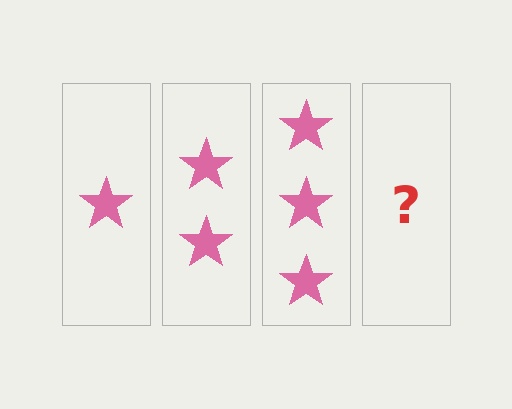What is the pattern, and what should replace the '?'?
The pattern is that each step adds one more star. The '?' should be 4 stars.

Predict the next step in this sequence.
The next step is 4 stars.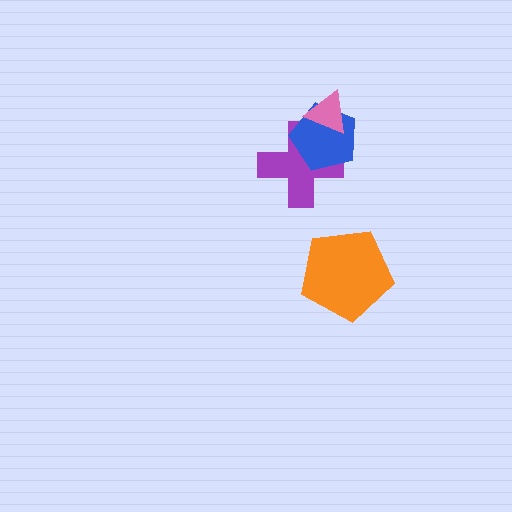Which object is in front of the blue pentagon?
The pink triangle is in front of the blue pentagon.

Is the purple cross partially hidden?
Yes, it is partially covered by another shape.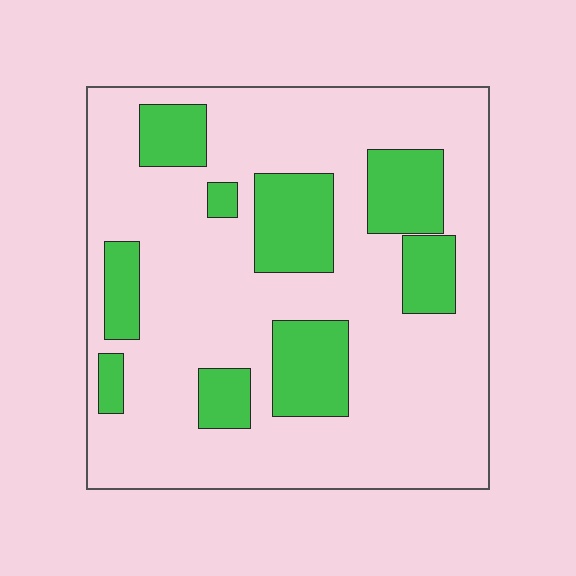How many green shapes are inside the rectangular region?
9.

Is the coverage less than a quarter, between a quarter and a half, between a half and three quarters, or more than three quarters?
Less than a quarter.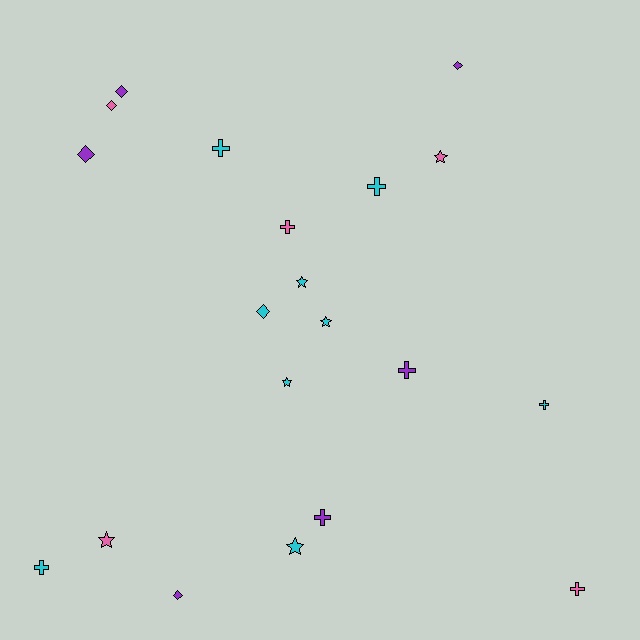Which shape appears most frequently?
Cross, with 8 objects.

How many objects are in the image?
There are 20 objects.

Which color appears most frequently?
Cyan, with 9 objects.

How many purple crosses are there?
There are 2 purple crosses.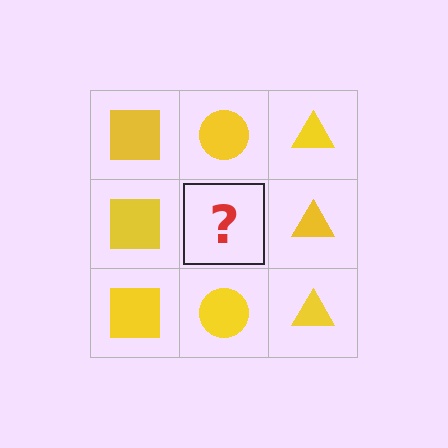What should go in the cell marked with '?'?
The missing cell should contain a yellow circle.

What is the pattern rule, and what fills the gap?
The rule is that each column has a consistent shape. The gap should be filled with a yellow circle.